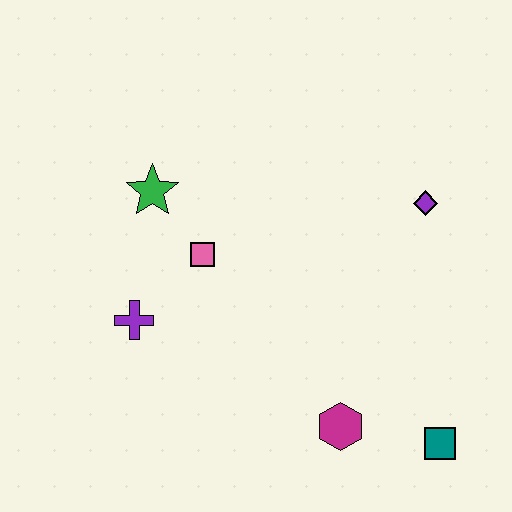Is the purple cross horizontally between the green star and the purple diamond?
No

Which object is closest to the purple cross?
The pink square is closest to the purple cross.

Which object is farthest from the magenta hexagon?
The green star is farthest from the magenta hexagon.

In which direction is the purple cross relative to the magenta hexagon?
The purple cross is to the left of the magenta hexagon.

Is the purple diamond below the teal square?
No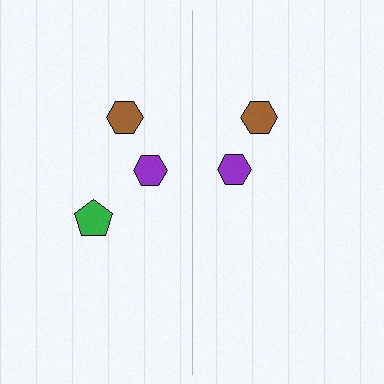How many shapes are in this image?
There are 5 shapes in this image.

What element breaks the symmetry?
A green pentagon is missing from the right side.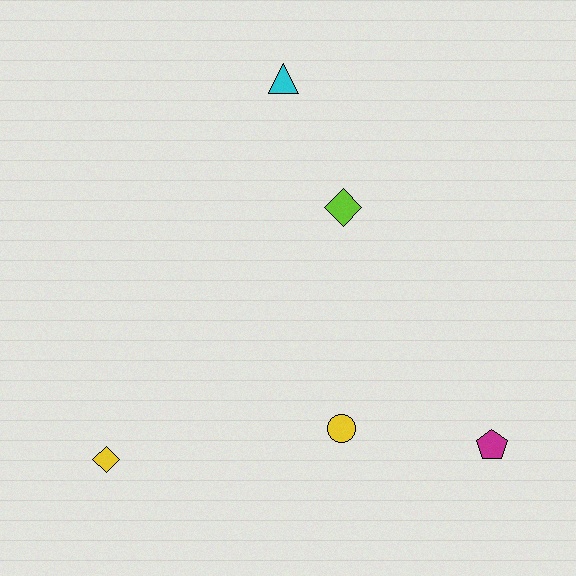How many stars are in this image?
There are no stars.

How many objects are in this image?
There are 5 objects.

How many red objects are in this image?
There are no red objects.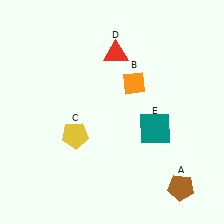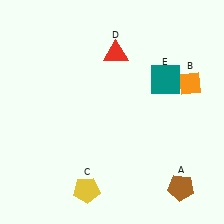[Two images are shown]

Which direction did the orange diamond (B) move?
The orange diamond (B) moved right.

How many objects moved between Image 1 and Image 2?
3 objects moved between the two images.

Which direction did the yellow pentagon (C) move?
The yellow pentagon (C) moved down.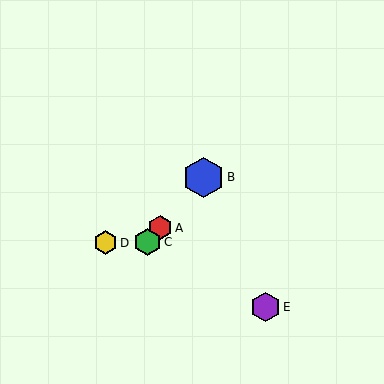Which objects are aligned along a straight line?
Objects A, B, C are aligned along a straight line.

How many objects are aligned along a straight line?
3 objects (A, B, C) are aligned along a straight line.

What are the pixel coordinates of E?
Object E is at (266, 307).